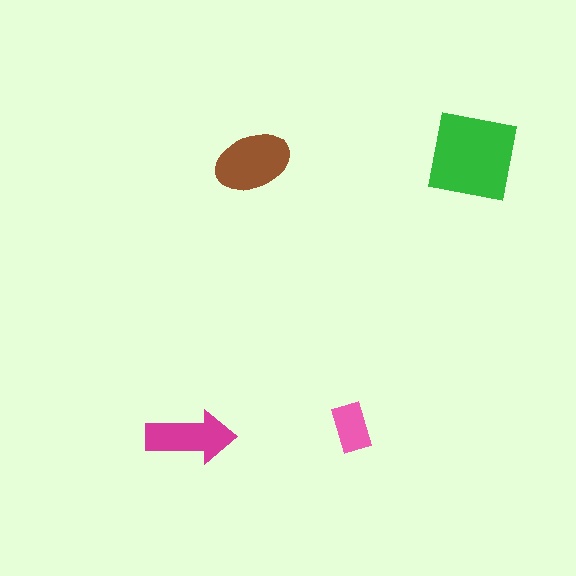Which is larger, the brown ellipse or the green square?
The green square.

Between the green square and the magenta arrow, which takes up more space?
The green square.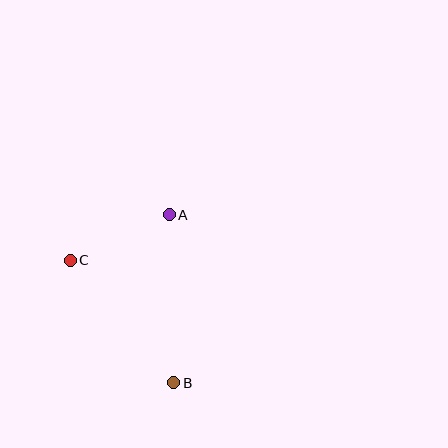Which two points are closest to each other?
Points A and C are closest to each other.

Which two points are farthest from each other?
Points A and B are farthest from each other.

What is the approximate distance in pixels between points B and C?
The distance between B and C is approximately 160 pixels.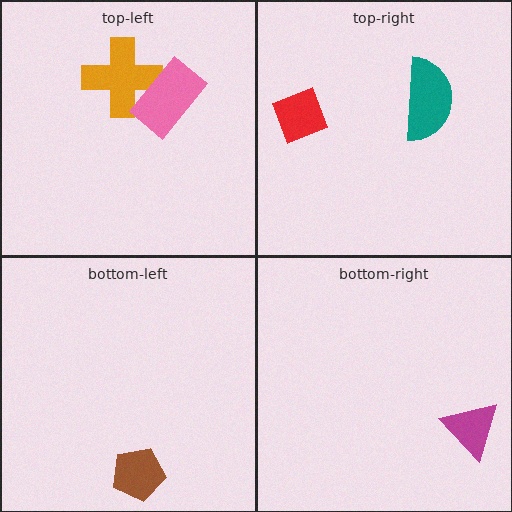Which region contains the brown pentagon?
The bottom-left region.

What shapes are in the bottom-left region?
The brown pentagon.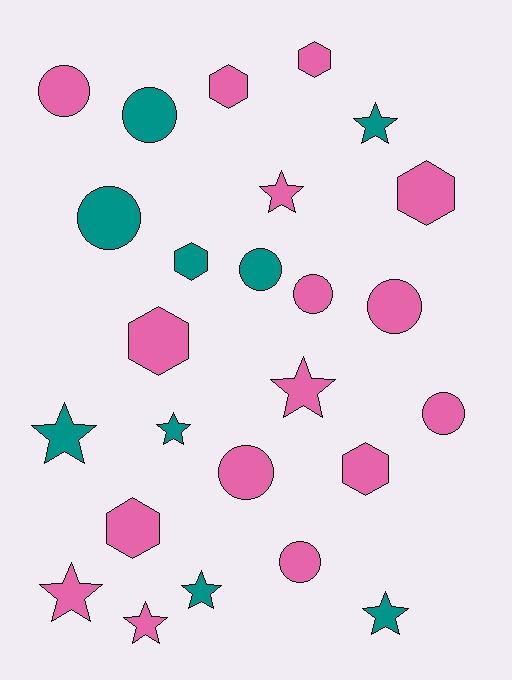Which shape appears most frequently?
Circle, with 9 objects.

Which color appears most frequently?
Pink, with 16 objects.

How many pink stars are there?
There are 4 pink stars.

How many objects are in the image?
There are 25 objects.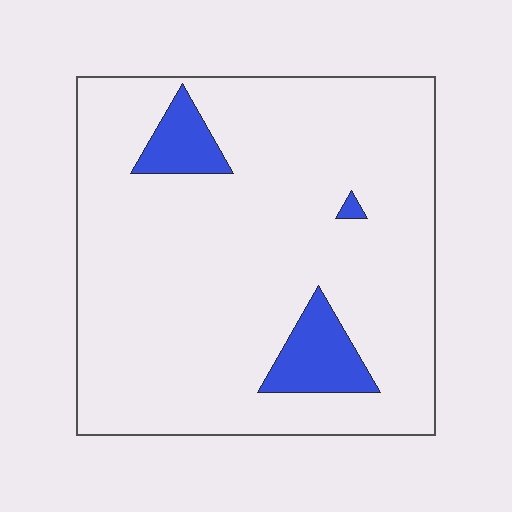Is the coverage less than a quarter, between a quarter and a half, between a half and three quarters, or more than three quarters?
Less than a quarter.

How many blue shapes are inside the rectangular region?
3.